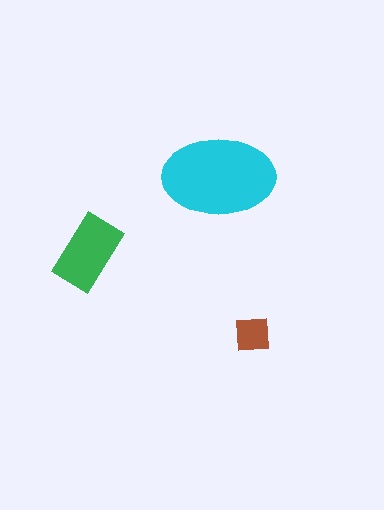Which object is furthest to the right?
The brown square is rightmost.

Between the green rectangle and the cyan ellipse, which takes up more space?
The cyan ellipse.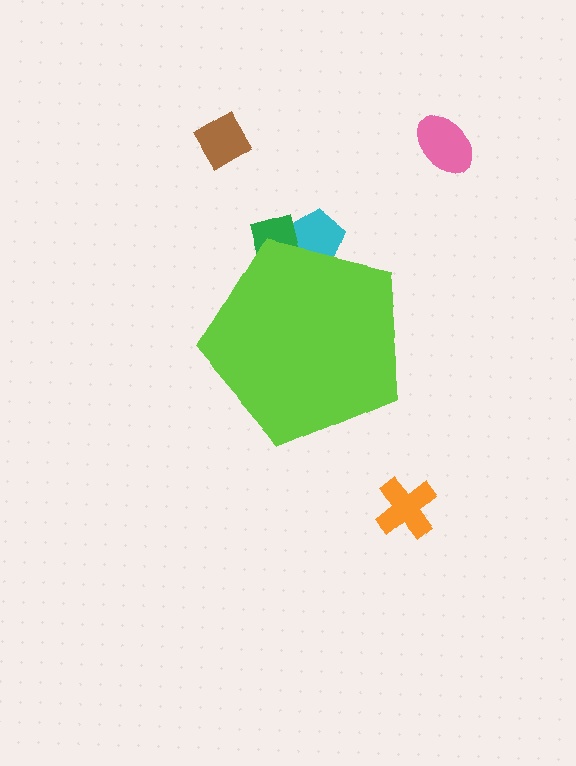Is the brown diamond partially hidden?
No, the brown diamond is fully visible.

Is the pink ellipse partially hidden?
No, the pink ellipse is fully visible.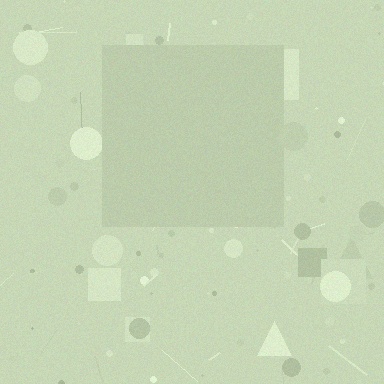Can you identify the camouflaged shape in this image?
The camouflaged shape is a square.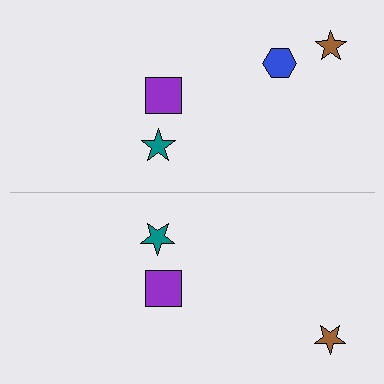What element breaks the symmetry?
A blue hexagon is missing from the bottom side.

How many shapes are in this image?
There are 7 shapes in this image.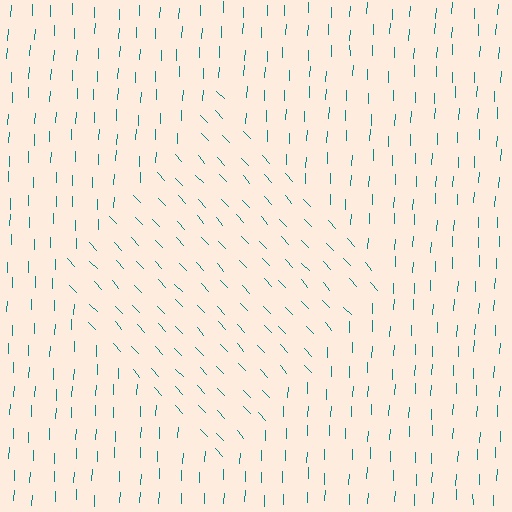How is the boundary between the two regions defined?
The boundary is defined purely by a change in line orientation (approximately 45 degrees difference). All lines are the same color and thickness.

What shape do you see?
I see a diamond.